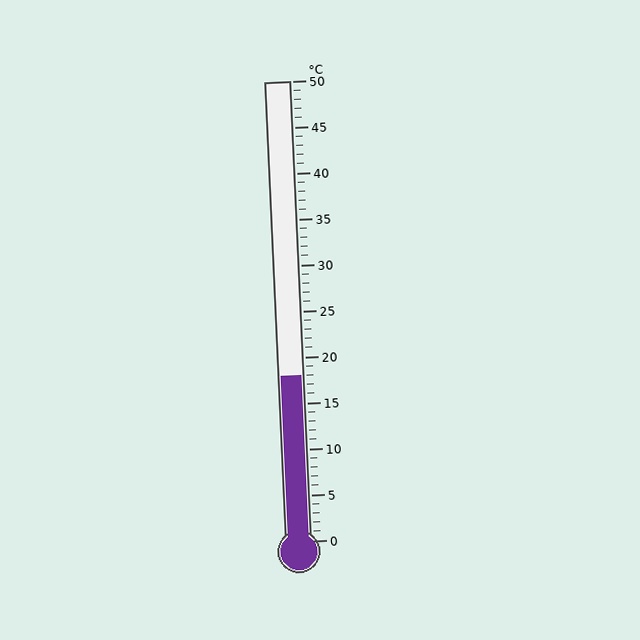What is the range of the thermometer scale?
The thermometer scale ranges from 0°C to 50°C.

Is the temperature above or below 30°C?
The temperature is below 30°C.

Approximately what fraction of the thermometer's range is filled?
The thermometer is filled to approximately 35% of its range.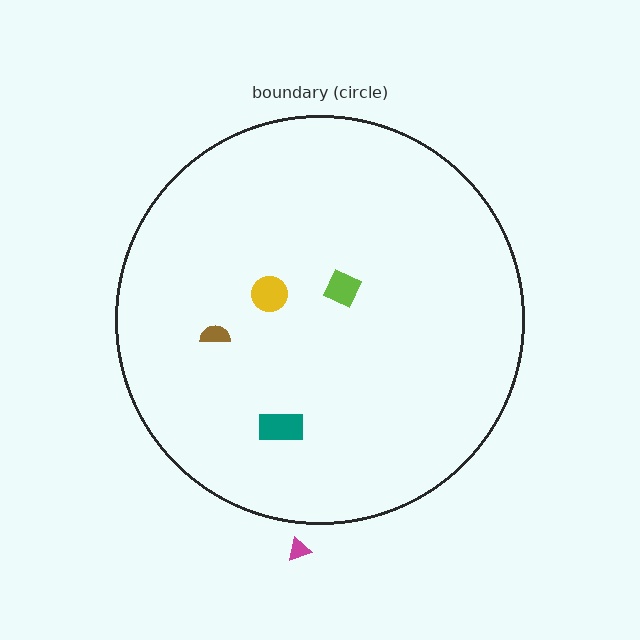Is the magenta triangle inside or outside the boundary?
Outside.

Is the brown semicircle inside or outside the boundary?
Inside.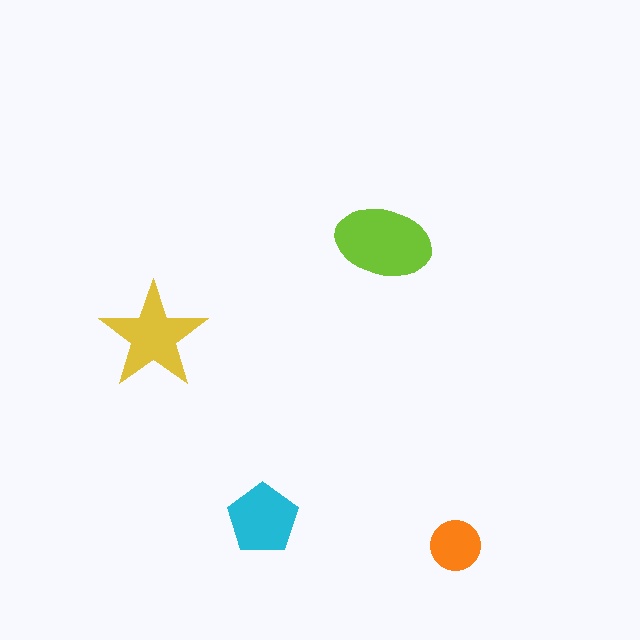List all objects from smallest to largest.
The orange circle, the cyan pentagon, the yellow star, the lime ellipse.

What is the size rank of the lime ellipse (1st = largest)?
1st.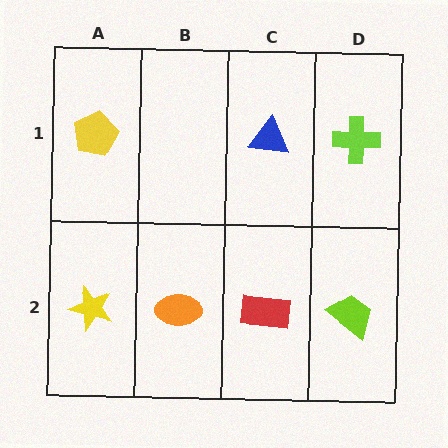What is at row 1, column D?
A lime cross.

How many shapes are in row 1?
3 shapes.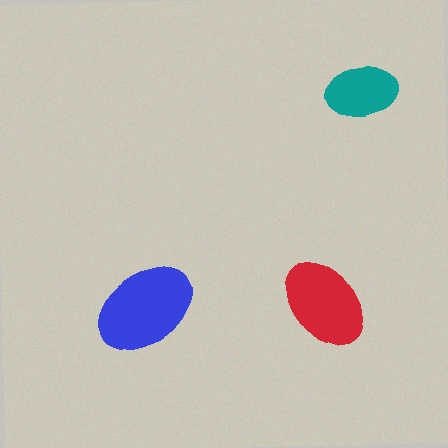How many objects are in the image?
There are 3 objects in the image.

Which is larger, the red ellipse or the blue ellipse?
The blue one.